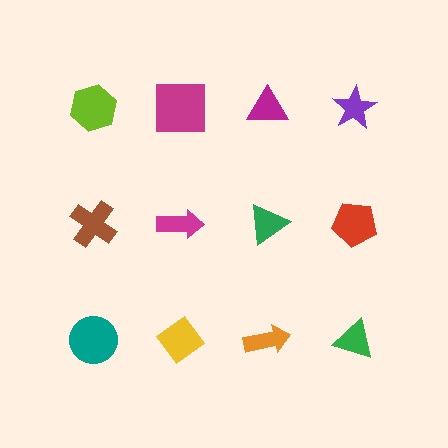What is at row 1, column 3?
A magenta triangle.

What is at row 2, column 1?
A brown cross.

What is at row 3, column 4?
A green triangle.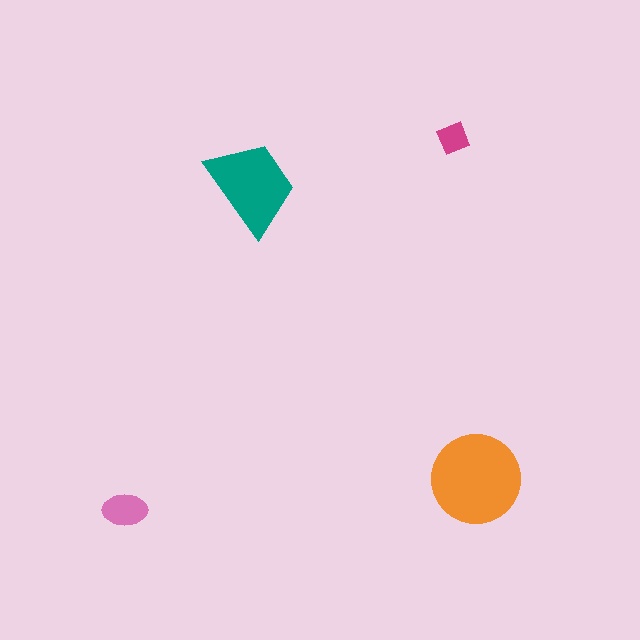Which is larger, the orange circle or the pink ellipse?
The orange circle.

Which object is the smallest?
The magenta diamond.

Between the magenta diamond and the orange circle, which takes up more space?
The orange circle.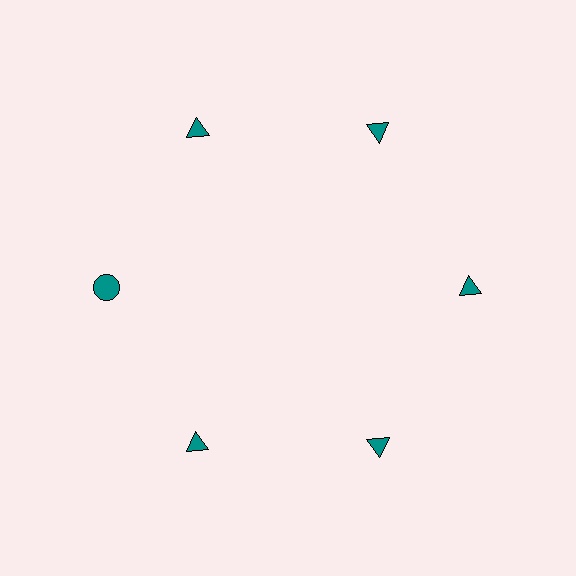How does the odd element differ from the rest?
It has a different shape: circle instead of triangle.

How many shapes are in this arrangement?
There are 6 shapes arranged in a ring pattern.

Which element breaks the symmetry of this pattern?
The teal circle at roughly the 9 o'clock position breaks the symmetry. All other shapes are teal triangles.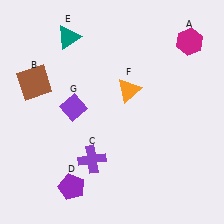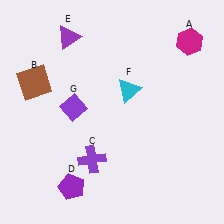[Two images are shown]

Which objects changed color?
E changed from teal to purple. F changed from orange to cyan.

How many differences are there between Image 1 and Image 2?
There are 2 differences between the two images.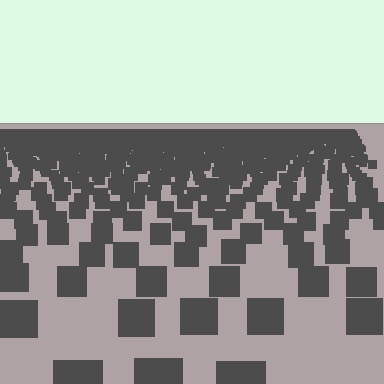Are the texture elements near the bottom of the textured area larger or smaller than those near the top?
Larger. Near the bottom, elements are closer to the viewer and appear at a bigger on-screen size.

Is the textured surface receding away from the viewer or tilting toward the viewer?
The surface is receding away from the viewer. Texture elements get smaller and denser toward the top.